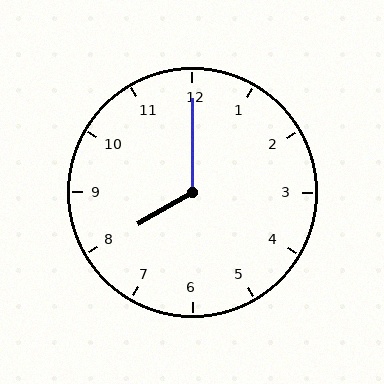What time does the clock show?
8:00.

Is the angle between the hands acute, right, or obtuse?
It is obtuse.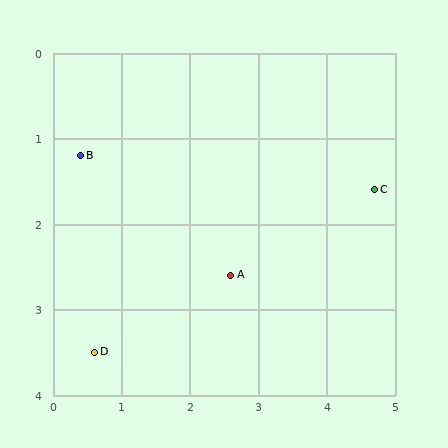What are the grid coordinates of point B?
Point B is at approximately (0.4, 1.2).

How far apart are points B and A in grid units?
Points B and A are about 2.6 grid units apart.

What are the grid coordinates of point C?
Point C is at approximately (4.7, 1.6).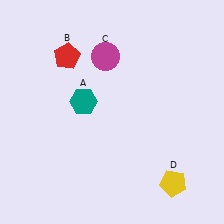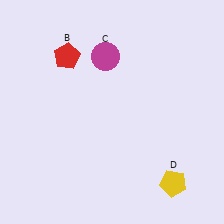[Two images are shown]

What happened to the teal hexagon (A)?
The teal hexagon (A) was removed in Image 2. It was in the top-left area of Image 1.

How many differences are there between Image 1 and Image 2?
There is 1 difference between the two images.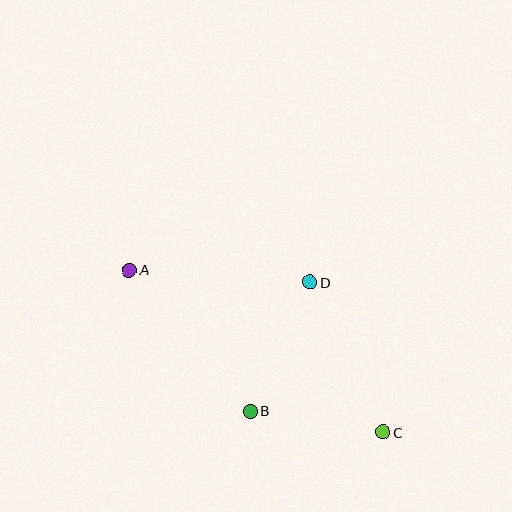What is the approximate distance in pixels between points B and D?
The distance between B and D is approximately 142 pixels.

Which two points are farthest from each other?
Points A and C are farthest from each other.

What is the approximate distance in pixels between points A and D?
The distance between A and D is approximately 181 pixels.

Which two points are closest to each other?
Points B and C are closest to each other.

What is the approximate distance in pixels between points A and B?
The distance between A and B is approximately 186 pixels.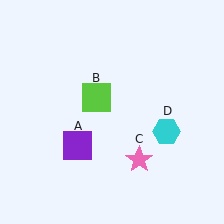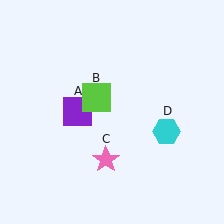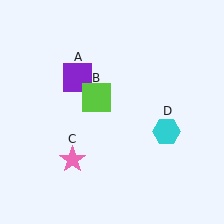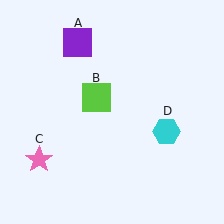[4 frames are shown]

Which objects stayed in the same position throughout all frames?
Lime square (object B) and cyan hexagon (object D) remained stationary.